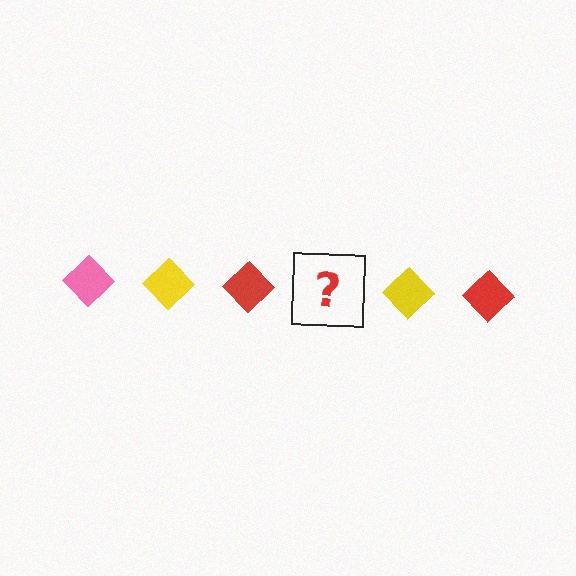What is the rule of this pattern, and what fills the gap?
The rule is that the pattern cycles through pink, yellow, red diamonds. The gap should be filled with a pink diamond.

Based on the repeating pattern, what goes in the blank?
The blank should be a pink diamond.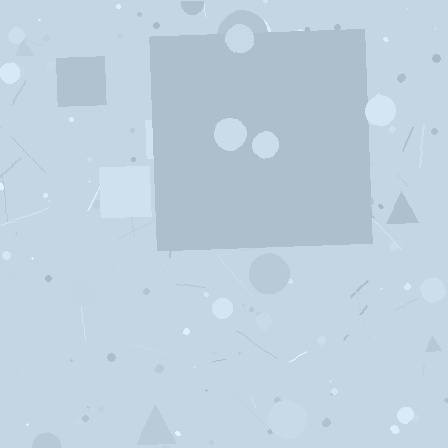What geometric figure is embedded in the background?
A square is embedded in the background.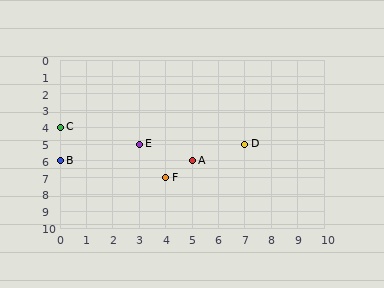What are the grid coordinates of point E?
Point E is at grid coordinates (3, 5).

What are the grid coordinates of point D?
Point D is at grid coordinates (7, 5).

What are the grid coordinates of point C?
Point C is at grid coordinates (0, 4).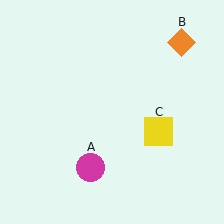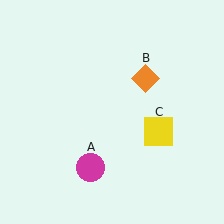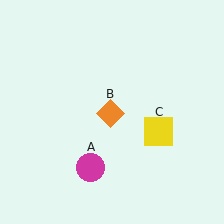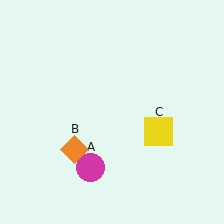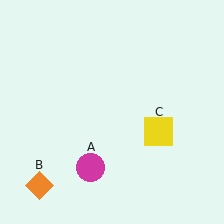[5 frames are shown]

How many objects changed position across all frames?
1 object changed position: orange diamond (object B).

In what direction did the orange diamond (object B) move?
The orange diamond (object B) moved down and to the left.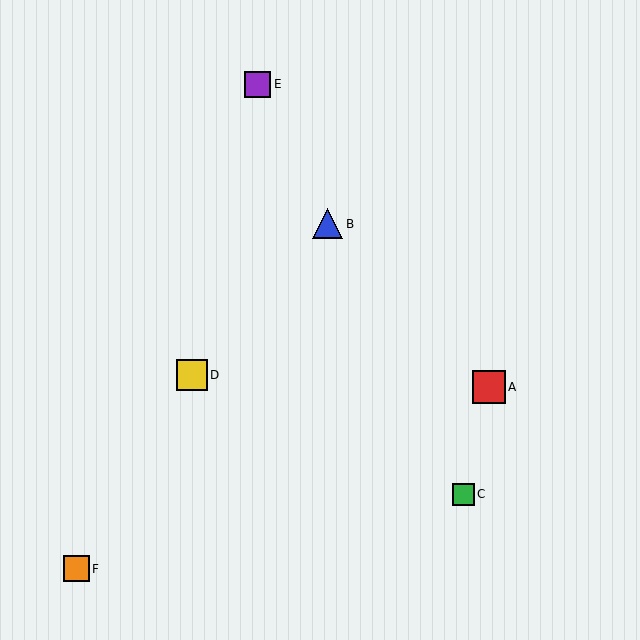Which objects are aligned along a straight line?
Objects B, C, E are aligned along a straight line.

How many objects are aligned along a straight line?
3 objects (B, C, E) are aligned along a straight line.